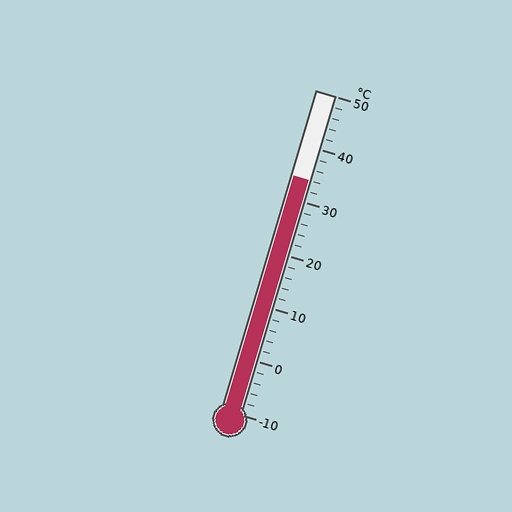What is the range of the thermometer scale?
The thermometer scale ranges from -10°C to 50°C.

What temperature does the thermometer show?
The thermometer shows approximately 34°C.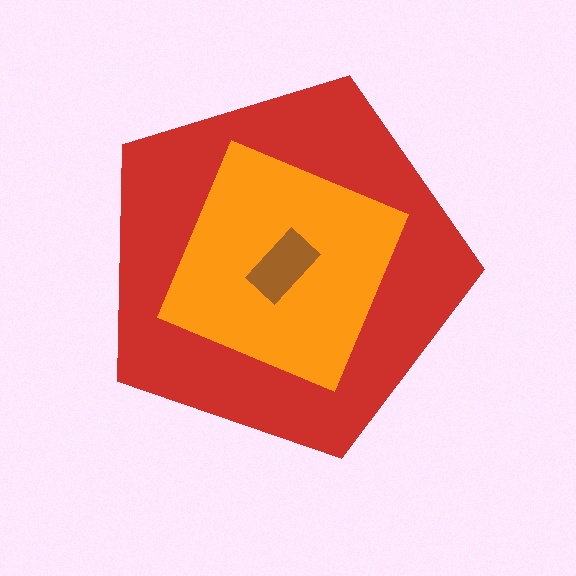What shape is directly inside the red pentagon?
The orange diamond.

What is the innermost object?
The brown rectangle.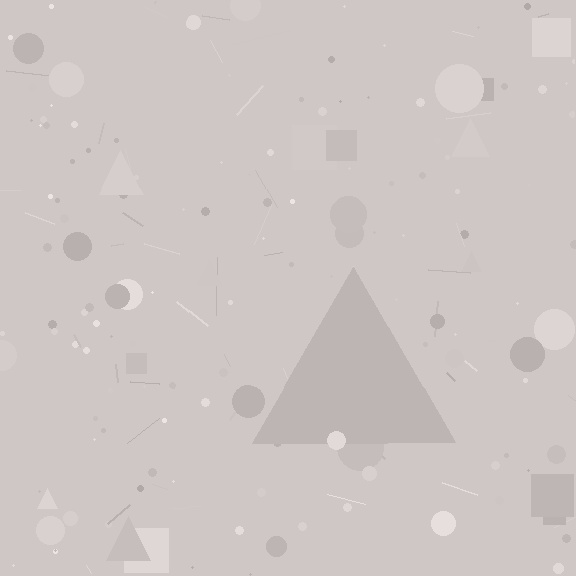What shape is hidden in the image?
A triangle is hidden in the image.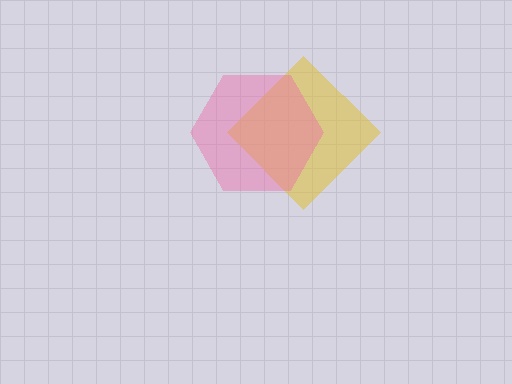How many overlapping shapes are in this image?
There are 2 overlapping shapes in the image.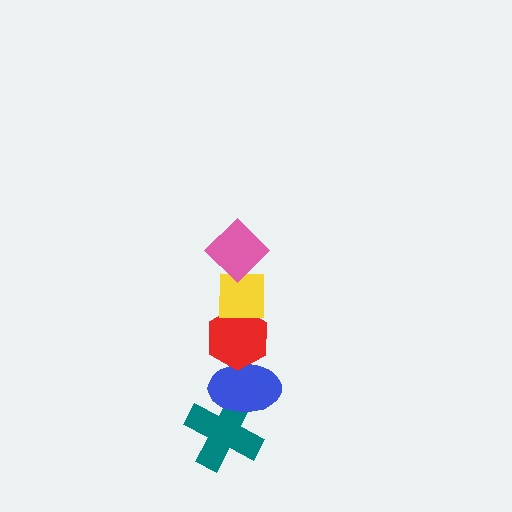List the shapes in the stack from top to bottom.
From top to bottom: the pink diamond, the yellow square, the red hexagon, the blue ellipse, the teal cross.